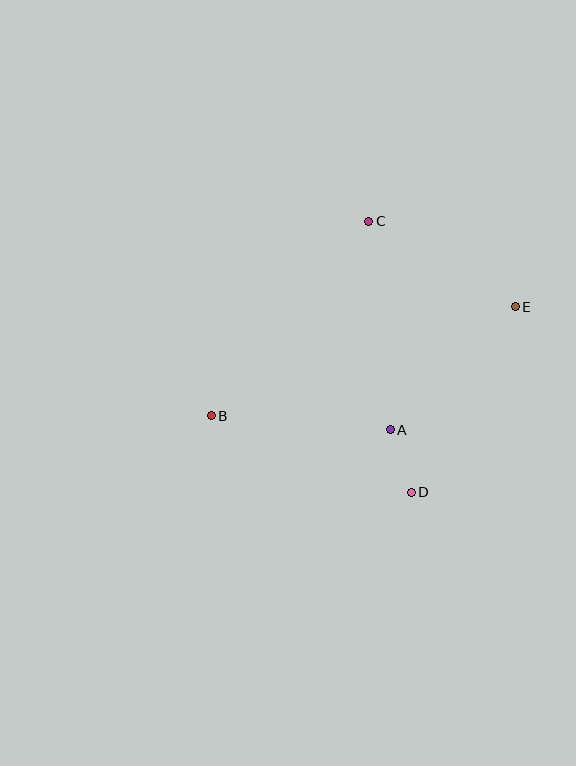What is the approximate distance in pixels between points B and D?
The distance between B and D is approximately 214 pixels.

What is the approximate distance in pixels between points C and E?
The distance between C and E is approximately 169 pixels.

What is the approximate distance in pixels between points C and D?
The distance between C and D is approximately 274 pixels.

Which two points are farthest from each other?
Points B and E are farthest from each other.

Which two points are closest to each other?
Points A and D are closest to each other.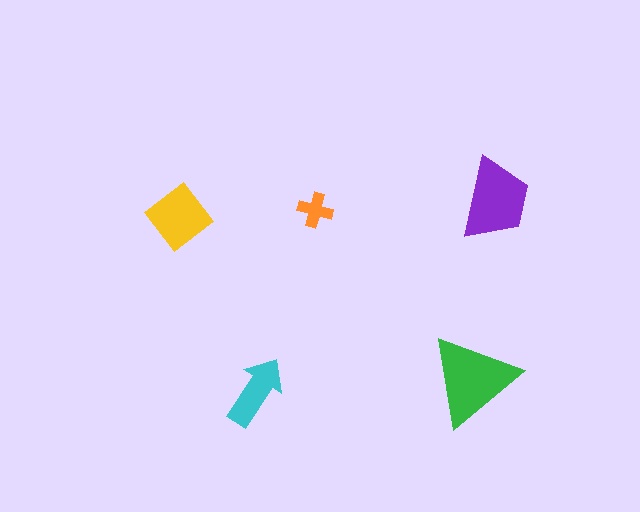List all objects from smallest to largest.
The orange cross, the cyan arrow, the yellow diamond, the purple trapezoid, the green triangle.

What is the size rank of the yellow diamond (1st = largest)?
3rd.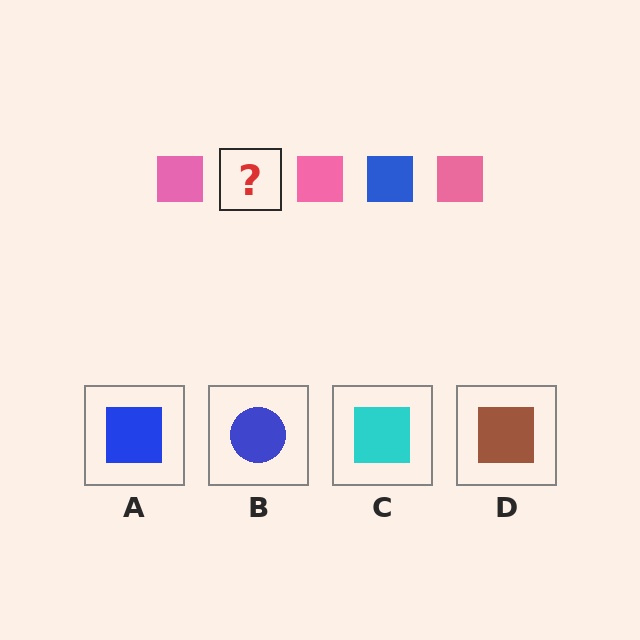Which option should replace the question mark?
Option A.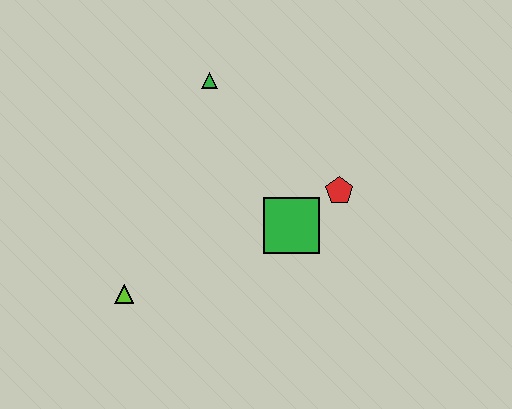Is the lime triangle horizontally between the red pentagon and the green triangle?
No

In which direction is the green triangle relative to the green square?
The green triangle is above the green square.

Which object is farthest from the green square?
The lime triangle is farthest from the green square.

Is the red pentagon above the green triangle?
No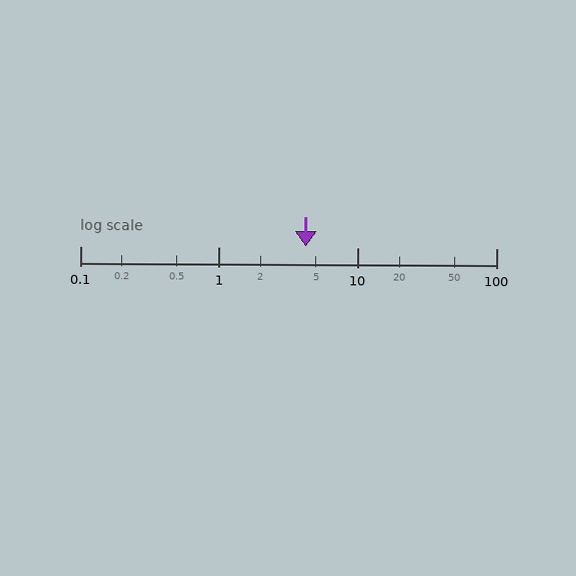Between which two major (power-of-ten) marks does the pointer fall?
The pointer is between 1 and 10.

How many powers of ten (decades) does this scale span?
The scale spans 3 decades, from 0.1 to 100.